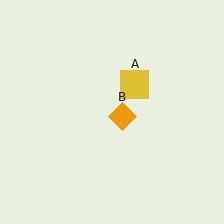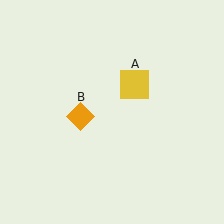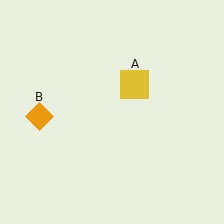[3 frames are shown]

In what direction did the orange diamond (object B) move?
The orange diamond (object B) moved left.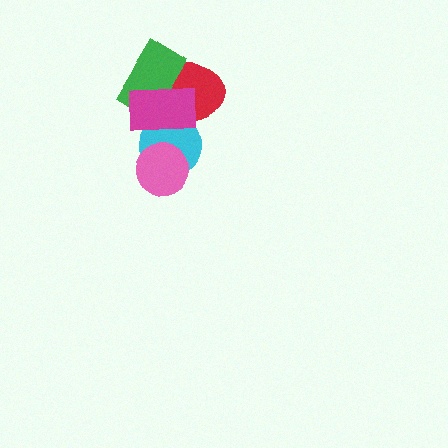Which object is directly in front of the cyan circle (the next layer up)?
The pink circle is directly in front of the cyan circle.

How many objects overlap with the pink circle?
1 object overlaps with the pink circle.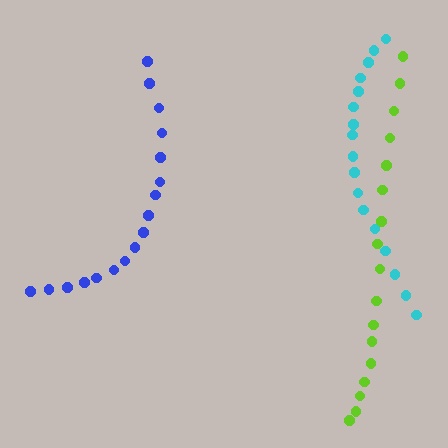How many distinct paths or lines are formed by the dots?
There are 3 distinct paths.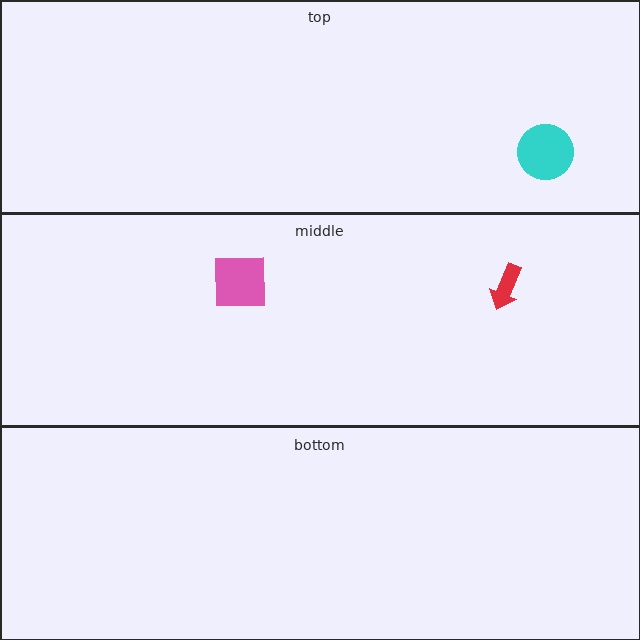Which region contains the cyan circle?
The top region.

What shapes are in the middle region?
The pink square, the red arrow.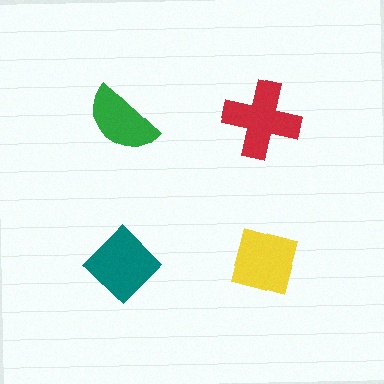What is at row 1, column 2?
A red cross.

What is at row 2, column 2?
A yellow square.